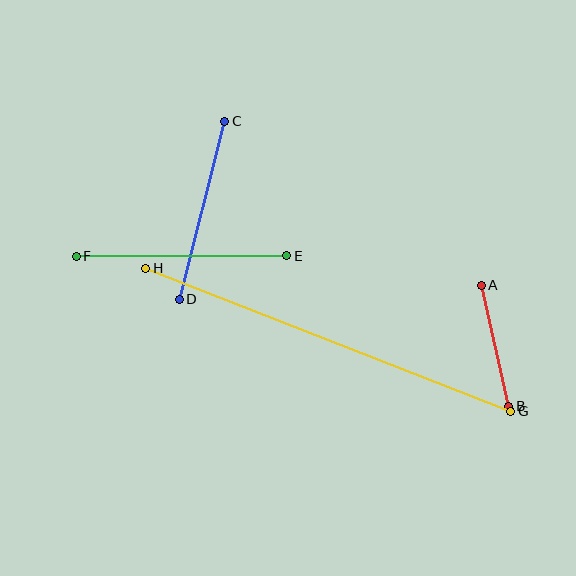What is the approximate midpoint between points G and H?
The midpoint is at approximately (328, 340) pixels.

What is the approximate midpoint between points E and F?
The midpoint is at approximately (182, 256) pixels.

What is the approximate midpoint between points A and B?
The midpoint is at approximately (495, 346) pixels.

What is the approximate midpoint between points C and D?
The midpoint is at approximately (202, 210) pixels.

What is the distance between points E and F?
The distance is approximately 210 pixels.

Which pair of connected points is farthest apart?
Points G and H are farthest apart.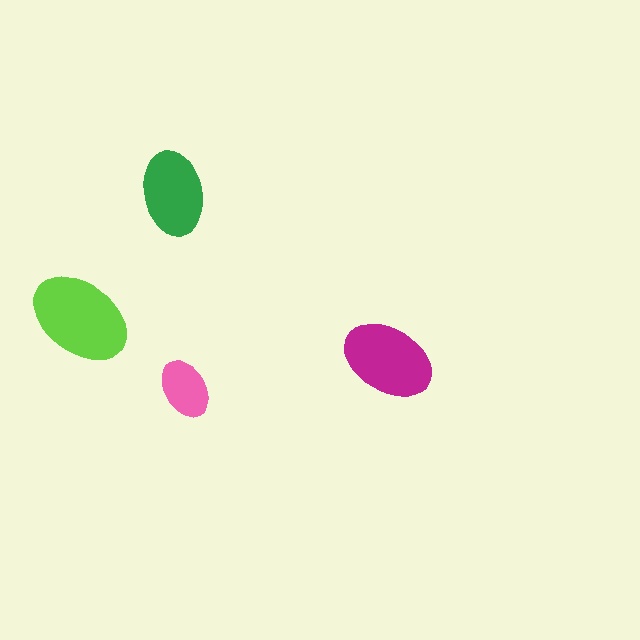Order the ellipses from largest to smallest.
the lime one, the magenta one, the green one, the pink one.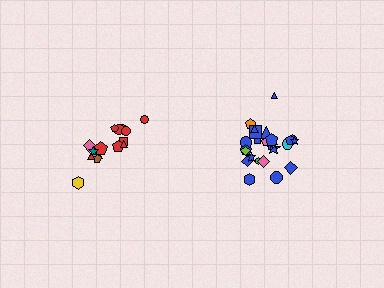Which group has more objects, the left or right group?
The right group.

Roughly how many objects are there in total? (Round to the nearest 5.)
Roughly 40 objects in total.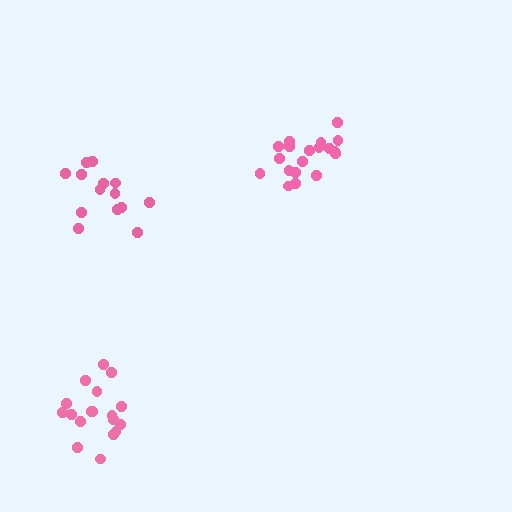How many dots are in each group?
Group 1: 19 dots, Group 2: 14 dots, Group 3: 18 dots (51 total).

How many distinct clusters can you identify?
There are 3 distinct clusters.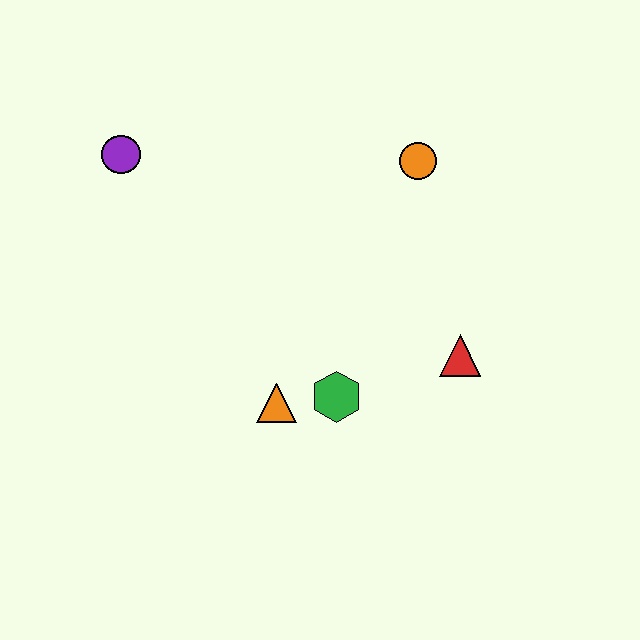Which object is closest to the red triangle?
The green hexagon is closest to the red triangle.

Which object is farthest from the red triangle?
The purple circle is farthest from the red triangle.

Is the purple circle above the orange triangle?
Yes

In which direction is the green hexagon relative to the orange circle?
The green hexagon is below the orange circle.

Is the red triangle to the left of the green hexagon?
No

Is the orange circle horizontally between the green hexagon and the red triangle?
Yes